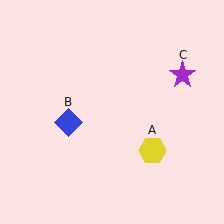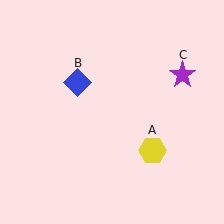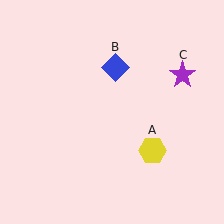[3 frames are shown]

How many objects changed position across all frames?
1 object changed position: blue diamond (object B).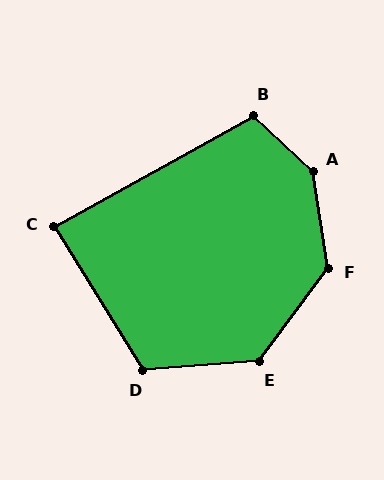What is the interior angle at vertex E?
Approximately 131 degrees (obtuse).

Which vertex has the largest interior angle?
A, at approximately 142 degrees.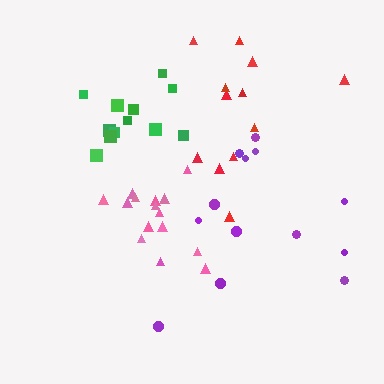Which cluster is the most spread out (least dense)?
Red.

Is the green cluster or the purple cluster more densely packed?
Green.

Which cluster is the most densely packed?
Pink.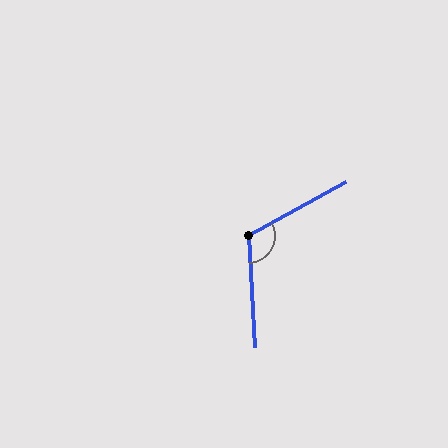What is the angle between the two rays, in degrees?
Approximately 116 degrees.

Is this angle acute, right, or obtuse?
It is obtuse.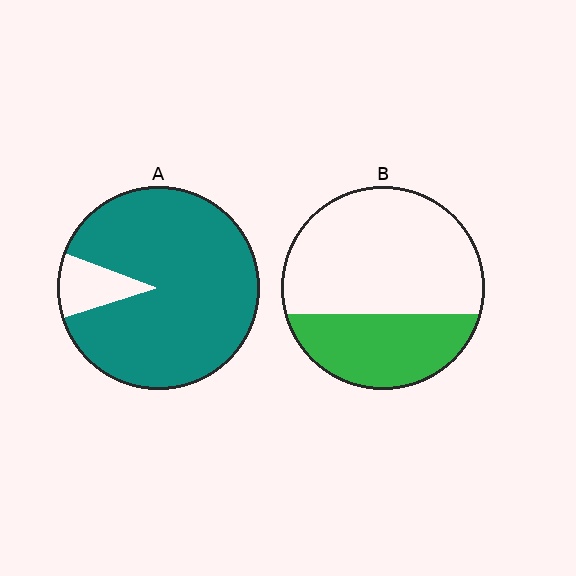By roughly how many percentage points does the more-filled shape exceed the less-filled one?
By roughly 55 percentage points (A over B).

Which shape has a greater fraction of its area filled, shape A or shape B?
Shape A.